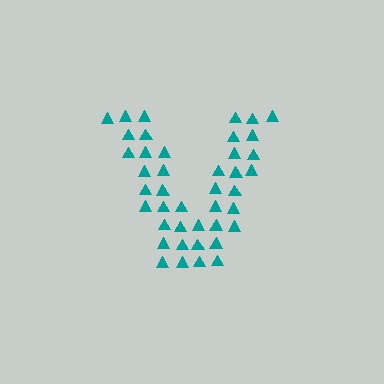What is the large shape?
The large shape is the letter V.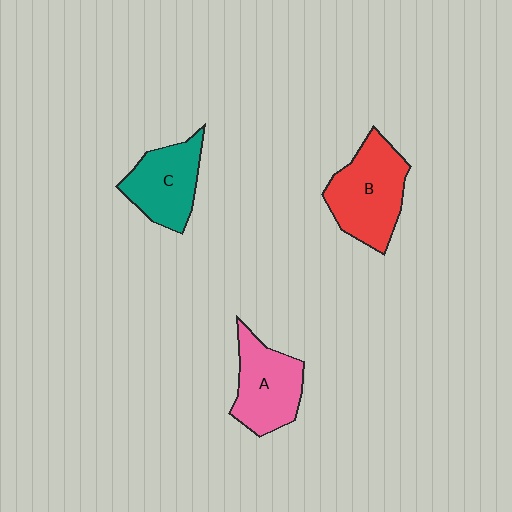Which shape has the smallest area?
Shape C (teal).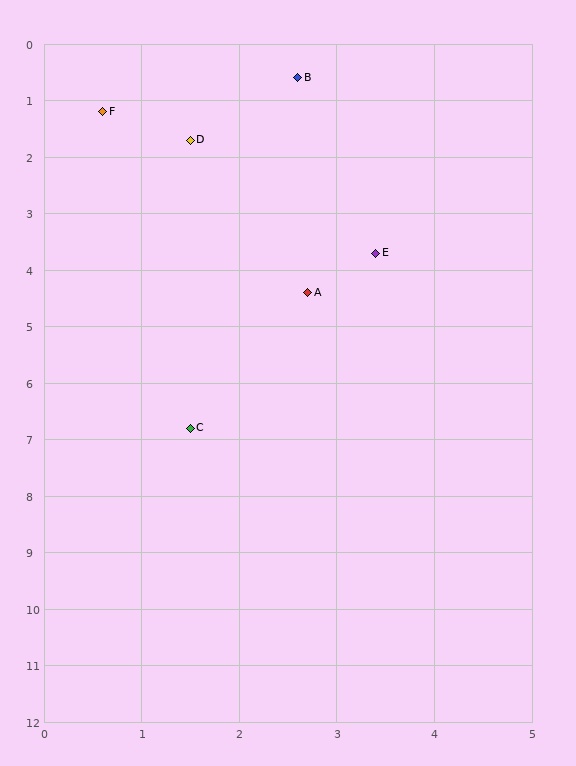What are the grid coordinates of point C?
Point C is at approximately (1.5, 6.8).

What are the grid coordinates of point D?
Point D is at approximately (1.5, 1.7).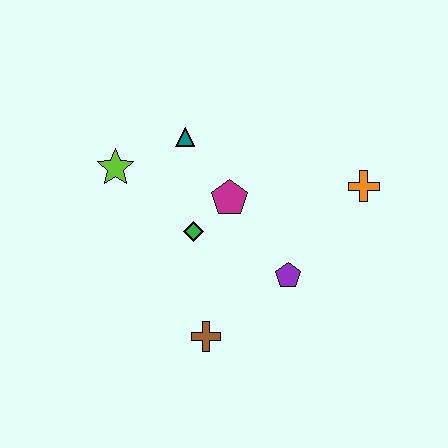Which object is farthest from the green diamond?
The orange cross is farthest from the green diamond.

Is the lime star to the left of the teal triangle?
Yes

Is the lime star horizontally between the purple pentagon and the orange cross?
No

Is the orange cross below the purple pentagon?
No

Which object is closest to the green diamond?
The magenta pentagon is closest to the green diamond.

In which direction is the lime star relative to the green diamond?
The lime star is to the left of the green diamond.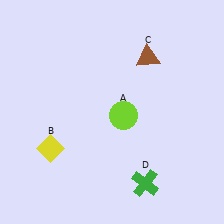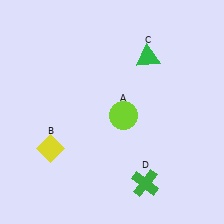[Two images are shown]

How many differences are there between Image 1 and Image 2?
There is 1 difference between the two images.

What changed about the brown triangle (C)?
In Image 1, C is brown. In Image 2, it changed to green.